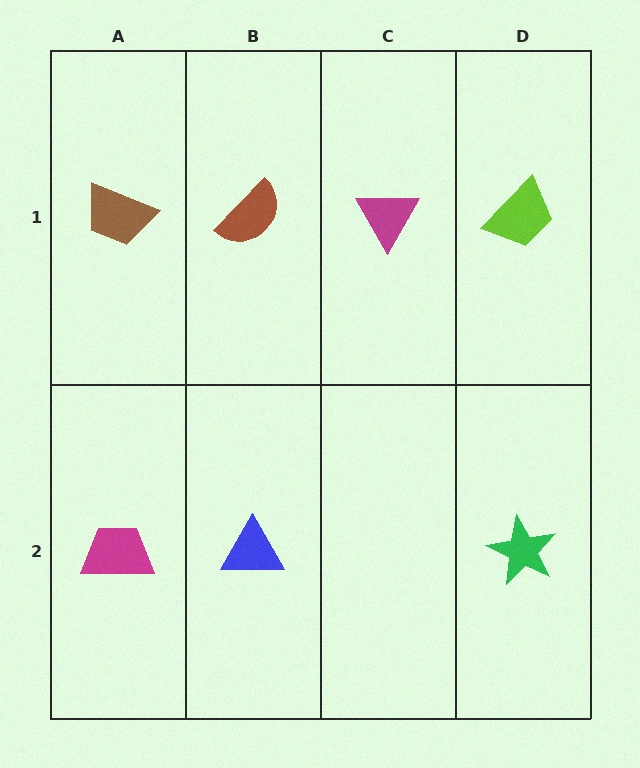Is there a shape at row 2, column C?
No, that cell is empty.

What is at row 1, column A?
A brown trapezoid.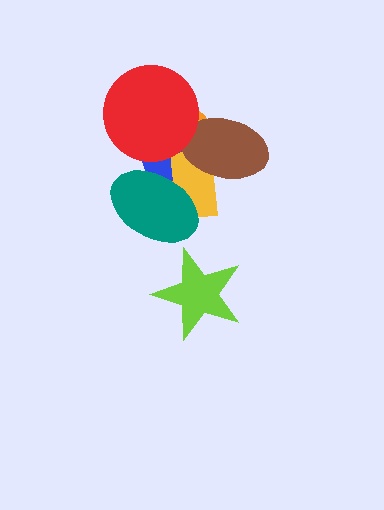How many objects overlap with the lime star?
0 objects overlap with the lime star.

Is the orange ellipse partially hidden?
Yes, it is partially covered by another shape.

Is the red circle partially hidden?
No, no other shape covers it.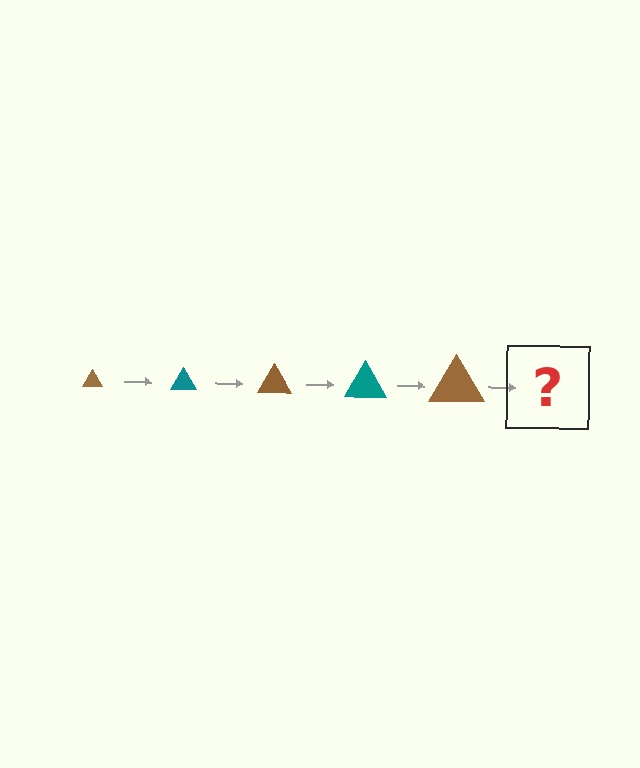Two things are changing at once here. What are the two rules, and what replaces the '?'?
The two rules are that the triangle grows larger each step and the color cycles through brown and teal. The '?' should be a teal triangle, larger than the previous one.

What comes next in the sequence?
The next element should be a teal triangle, larger than the previous one.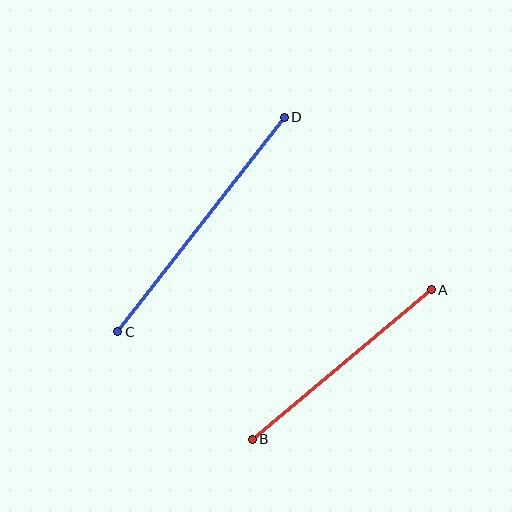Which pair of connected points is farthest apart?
Points C and D are farthest apart.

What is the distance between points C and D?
The distance is approximately 271 pixels.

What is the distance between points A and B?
The distance is approximately 233 pixels.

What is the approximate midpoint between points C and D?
The midpoint is at approximately (201, 224) pixels.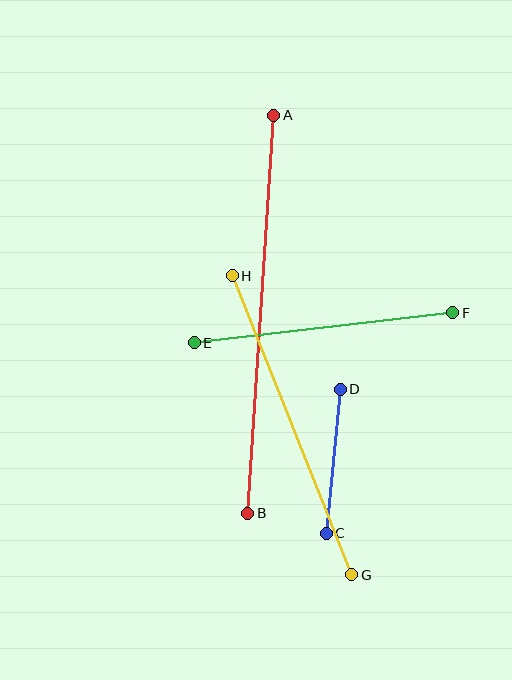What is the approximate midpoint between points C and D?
The midpoint is at approximately (333, 461) pixels.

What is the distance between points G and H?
The distance is approximately 322 pixels.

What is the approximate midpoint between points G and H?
The midpoint is at approximately (292, 425) pixels.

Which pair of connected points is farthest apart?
Points A and B are farthest apart.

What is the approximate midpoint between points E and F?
The midpoint is at approximately (323, 328) pixels.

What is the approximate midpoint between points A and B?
The midpoint is at approximately (261, 314) pixels.